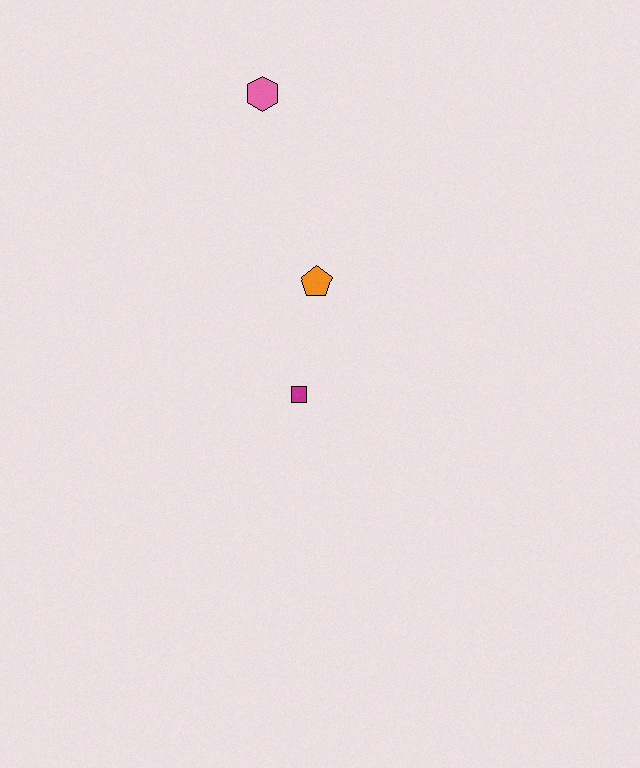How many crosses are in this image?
There are no crosses.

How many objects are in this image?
There are 3 objects.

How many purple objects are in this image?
There are no purple objects.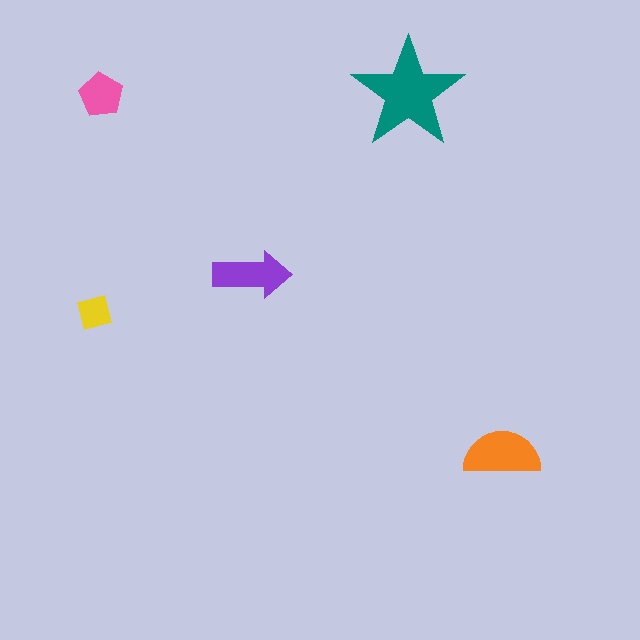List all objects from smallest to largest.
The yellow square, the pink pentagon, the purple arrow, the orange semicircle, the teal star.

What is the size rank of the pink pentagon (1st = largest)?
4th.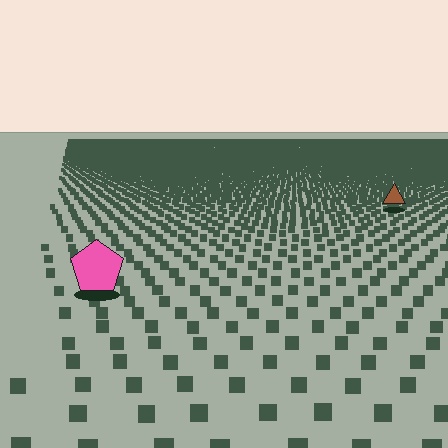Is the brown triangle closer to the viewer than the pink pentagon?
No. The pink pentagon is closer — you can tell from the texture gradient: the ground texture is coarser near it.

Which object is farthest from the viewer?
The brown triangle is farthest from the viewer. It appears smaller and the ground texture around it is denser.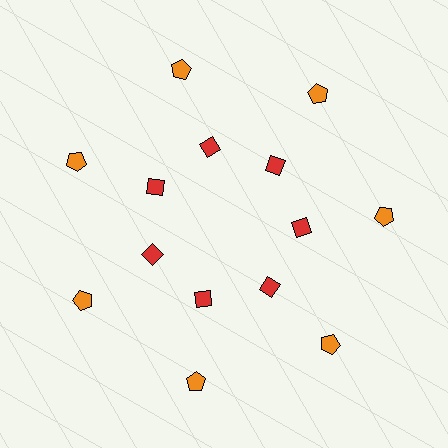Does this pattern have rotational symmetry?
Yes, this pattern has 7-fold rotational symmetry. It looks the same after rotating 51 degrees around the center.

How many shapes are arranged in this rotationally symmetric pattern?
There are 14 shapes, arranged in 7 groups of 2.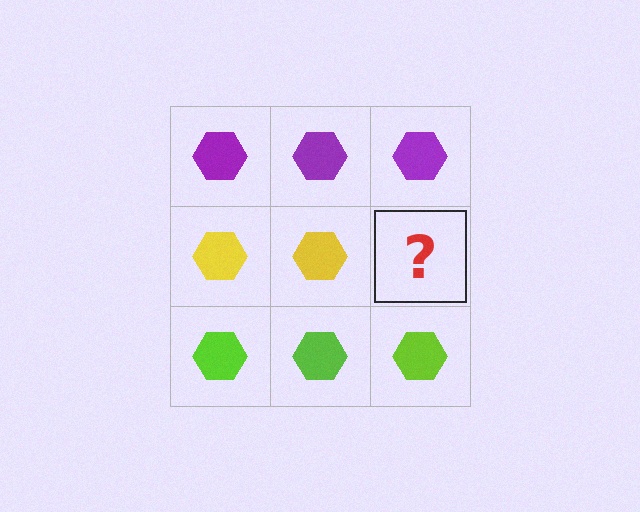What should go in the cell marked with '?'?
The missing cell should contain a yellow hexagon.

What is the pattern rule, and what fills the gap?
The rule is that each row has a consistent color. The gap should be filled with a yellow hexagon.